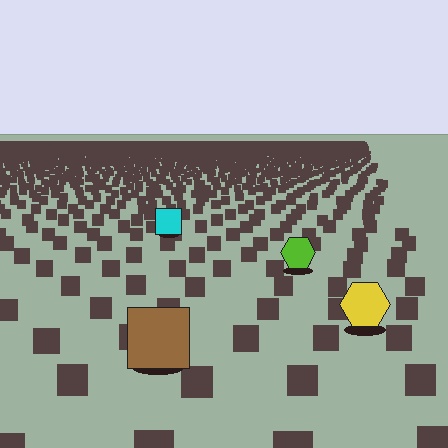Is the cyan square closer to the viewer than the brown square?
No. The brown square is closer — you can tell from the texture gradient: the ground texture is coarser near it.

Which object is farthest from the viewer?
The cyan square is farthest from the viewer. It appears smaller and the ground texture around it is denser.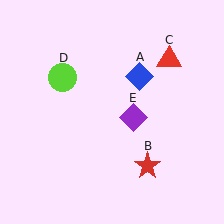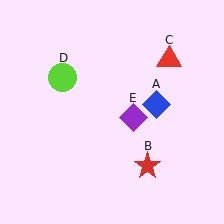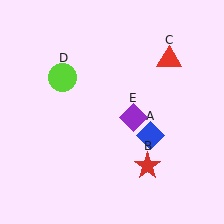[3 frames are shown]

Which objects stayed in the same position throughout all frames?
Red star (object B) and red triangle (object C) and lime circle (object D) and purple diamond (object E) remained stationary.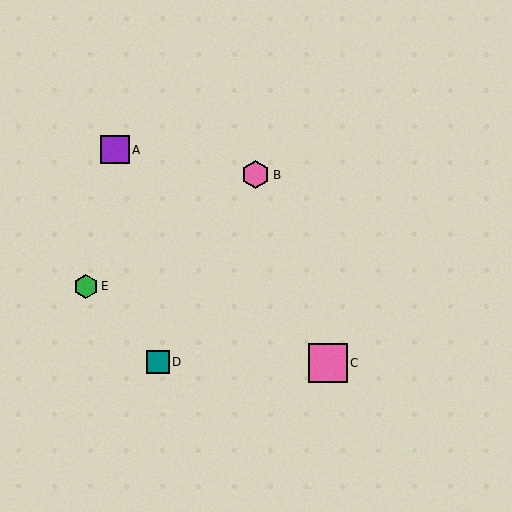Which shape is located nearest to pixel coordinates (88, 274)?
The green hexagon (labeled E) at (86, 286) is nearest to that location.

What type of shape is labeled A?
Shape A is a purple square.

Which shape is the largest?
The pink square (labeled C) is the largest.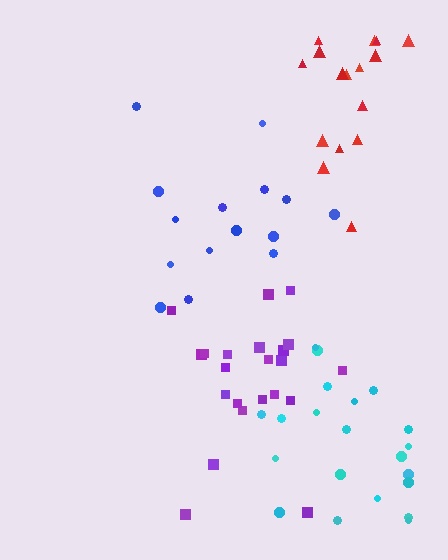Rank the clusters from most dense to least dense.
purple, cyan, red, blue.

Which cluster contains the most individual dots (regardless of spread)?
Purple (22).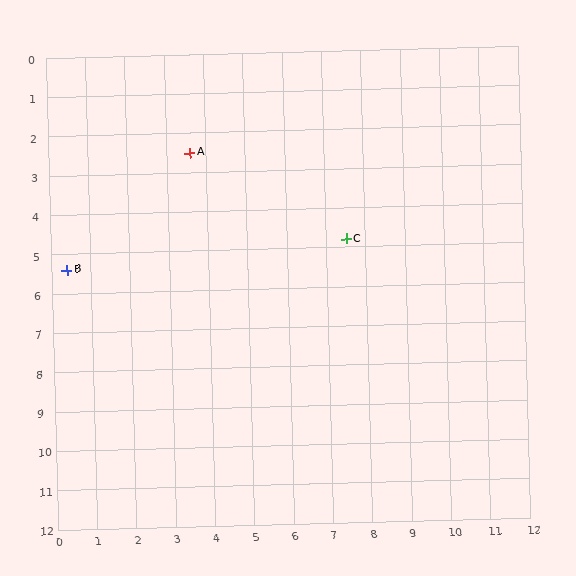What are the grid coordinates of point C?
Point C is at approximately (7.5, 4.8).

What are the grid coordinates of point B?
Point B is at approximately (0.4, 5.4).